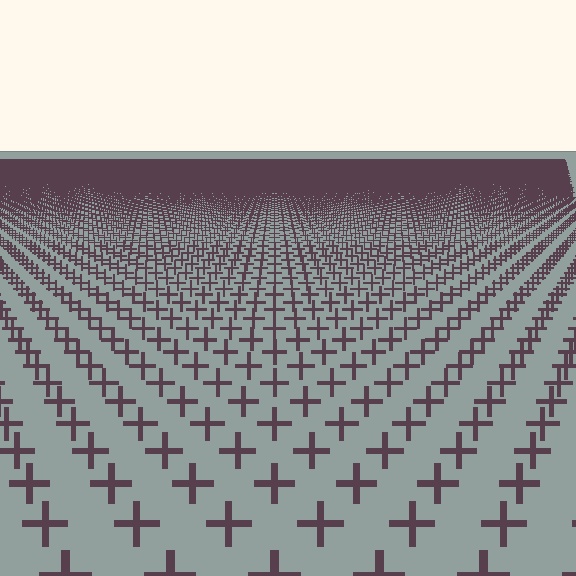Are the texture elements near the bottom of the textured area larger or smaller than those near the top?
Larger. Near the bottom, elements are closer to the viewer and appear at a bigger on-screen size.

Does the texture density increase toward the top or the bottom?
Density increases toward the top.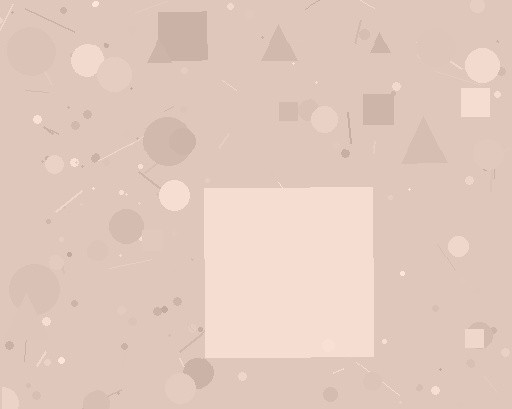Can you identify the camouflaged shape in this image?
The camouflaged shape is a square.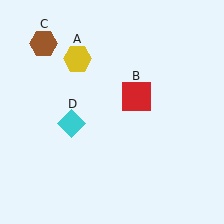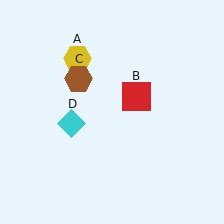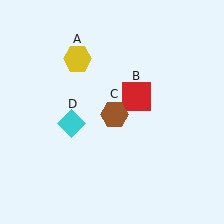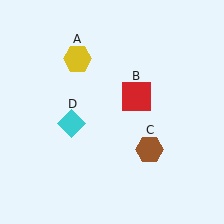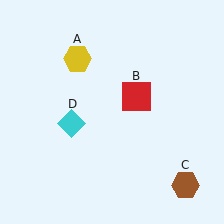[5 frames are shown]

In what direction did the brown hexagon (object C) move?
The brown hexagon (object C) moved down and to the right.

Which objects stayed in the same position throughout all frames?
Yellow hexagon (object A) and red square (object B) and cyan diamond (object D) remained stationary.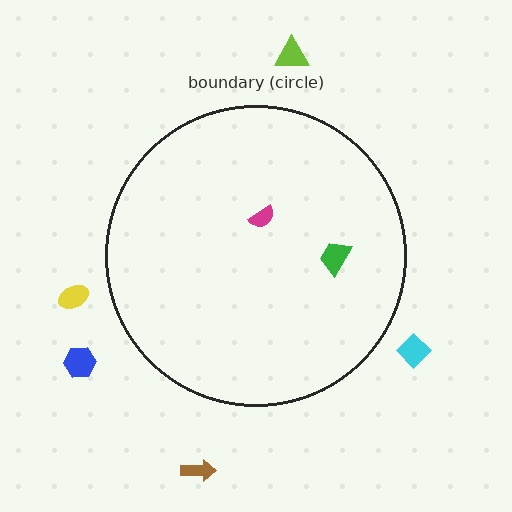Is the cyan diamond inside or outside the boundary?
Outside.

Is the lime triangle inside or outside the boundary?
Outside.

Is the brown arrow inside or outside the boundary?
Outside.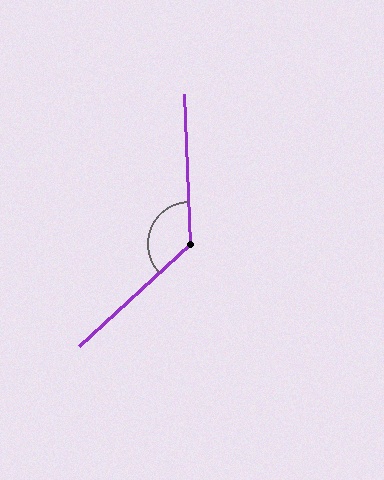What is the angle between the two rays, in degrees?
Approximately 130 degrees.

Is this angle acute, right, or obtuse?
It is obtuse.